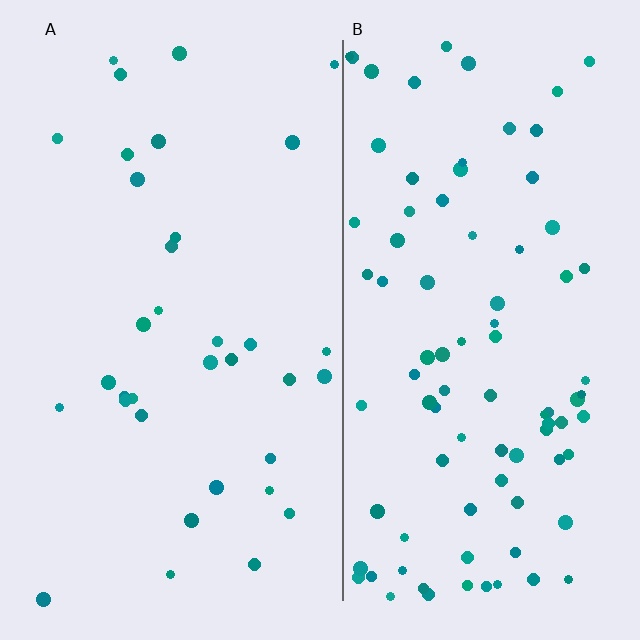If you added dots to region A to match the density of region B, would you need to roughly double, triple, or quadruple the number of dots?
Approximately triple.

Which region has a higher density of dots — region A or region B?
B (the right).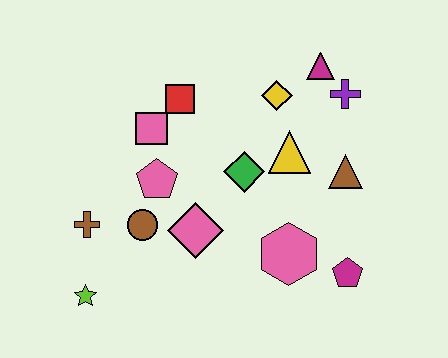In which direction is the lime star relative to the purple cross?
The lime star is to the left of the purple cross.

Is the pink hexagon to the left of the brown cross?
No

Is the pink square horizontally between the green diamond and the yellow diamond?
No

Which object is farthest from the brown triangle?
The lime star is farthest from the brown triangle.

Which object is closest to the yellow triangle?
The green diamond is closest to the yellow triangle.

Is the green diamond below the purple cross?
Yes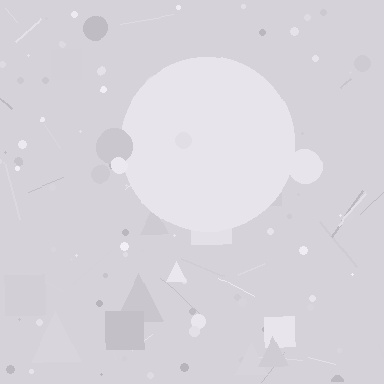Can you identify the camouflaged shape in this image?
The camouflaged shape is a circle.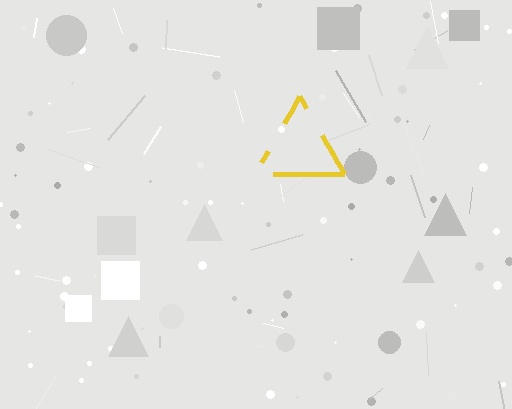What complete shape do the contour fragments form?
The contour fragments form a triangle.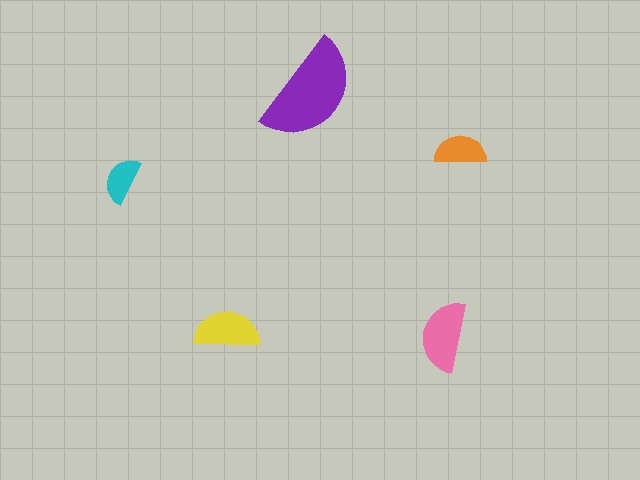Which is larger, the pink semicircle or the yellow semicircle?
The pink one.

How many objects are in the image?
There are 5 objects in the image.